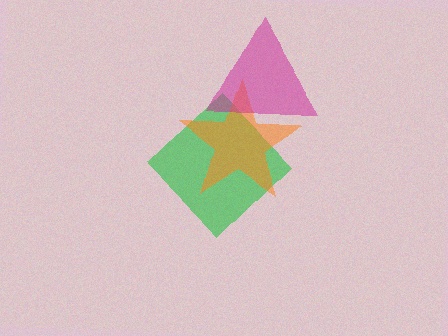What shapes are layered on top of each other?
The layered shapes are: a green diamond, an orange star, a magenta triangle.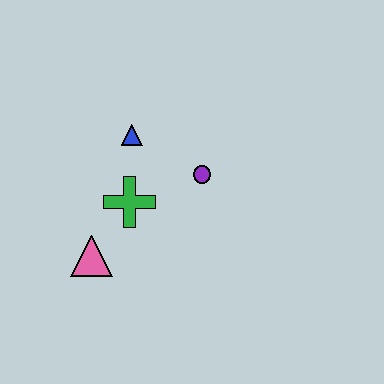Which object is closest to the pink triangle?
The green cross is closest to the pink triangle.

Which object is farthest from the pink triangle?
The purple circle is farthest from the pink triangle.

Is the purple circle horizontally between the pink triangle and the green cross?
No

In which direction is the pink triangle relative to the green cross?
The pink triangle is below the green cross.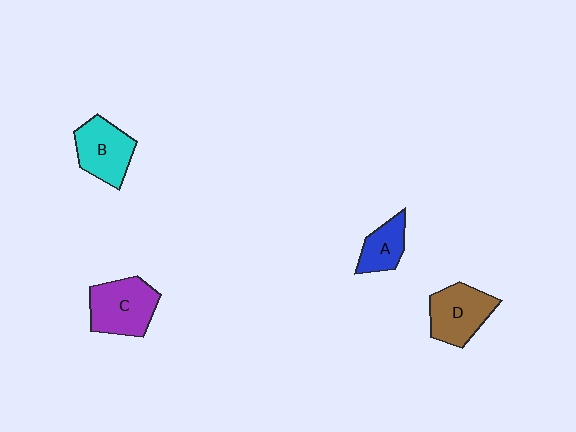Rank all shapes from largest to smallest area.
From largest to smallest: C (purple), D (brown), B (cyan), A (blue).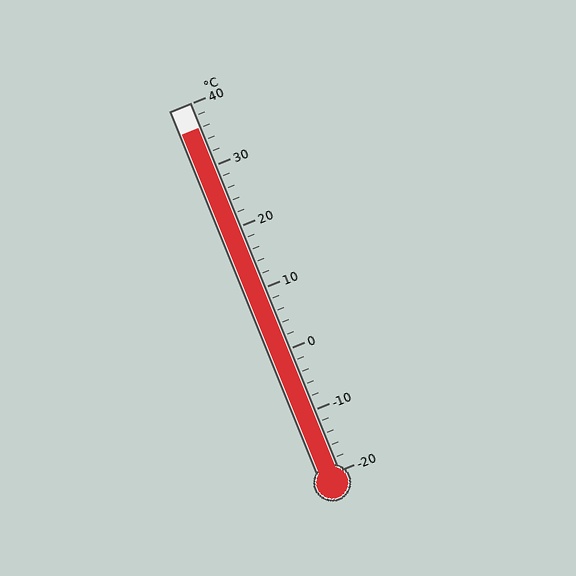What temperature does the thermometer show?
The thermometer shows approximately 36°C.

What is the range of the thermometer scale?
The thermometer scale ranges from -20°C to 40°C.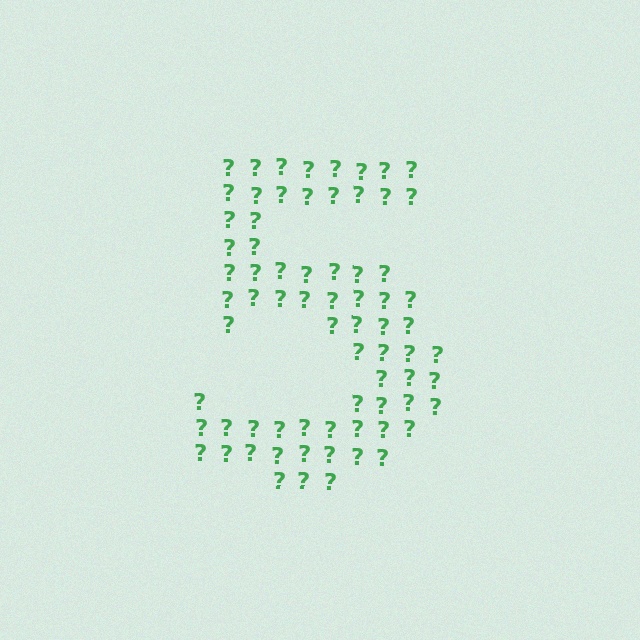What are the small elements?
The small elements are question marks.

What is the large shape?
The large shape is the digit 5.